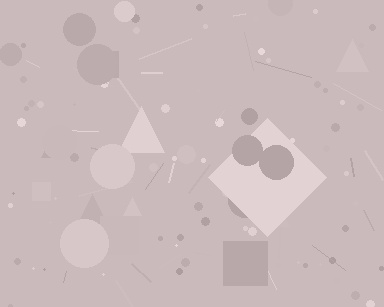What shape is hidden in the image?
A diamond is hidden in the image.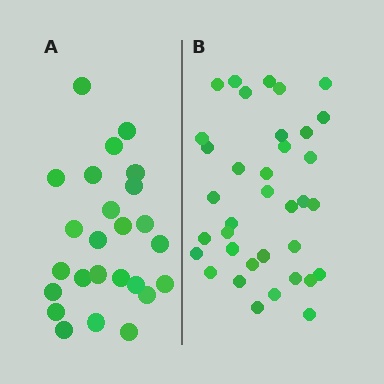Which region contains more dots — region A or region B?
Region B (the right region) has more dots.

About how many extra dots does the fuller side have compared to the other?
Region B has roughly 12 or so more dots than region A.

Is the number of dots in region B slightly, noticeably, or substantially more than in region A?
Region B has noticeably more, but not dramatically so. The ratio is roughly 1.4 to 1.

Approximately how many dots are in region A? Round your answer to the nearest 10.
About 20 dots. (The exact count is 25, which rounds to 20.)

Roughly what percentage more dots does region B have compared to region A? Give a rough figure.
About 45% more.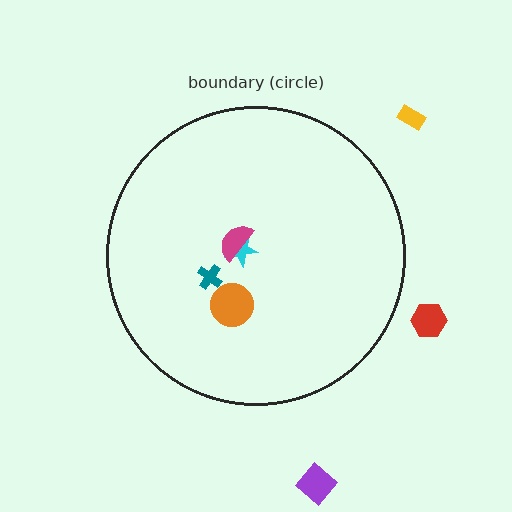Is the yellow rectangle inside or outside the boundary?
Outside.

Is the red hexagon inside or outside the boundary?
Outside.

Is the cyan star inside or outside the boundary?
Inside.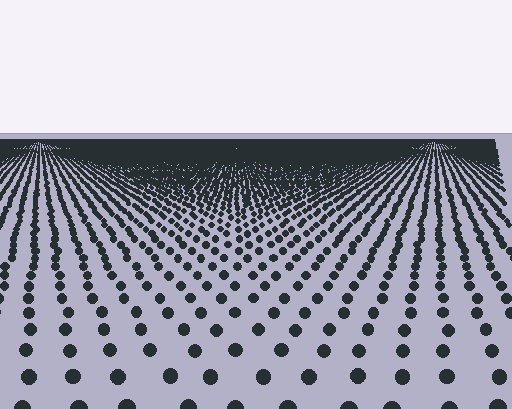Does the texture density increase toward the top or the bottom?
Density increases toward the top.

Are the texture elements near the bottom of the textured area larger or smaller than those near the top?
Larger. Near the bottom, elements are closer to the viewer and appear at a bigger on-screen size.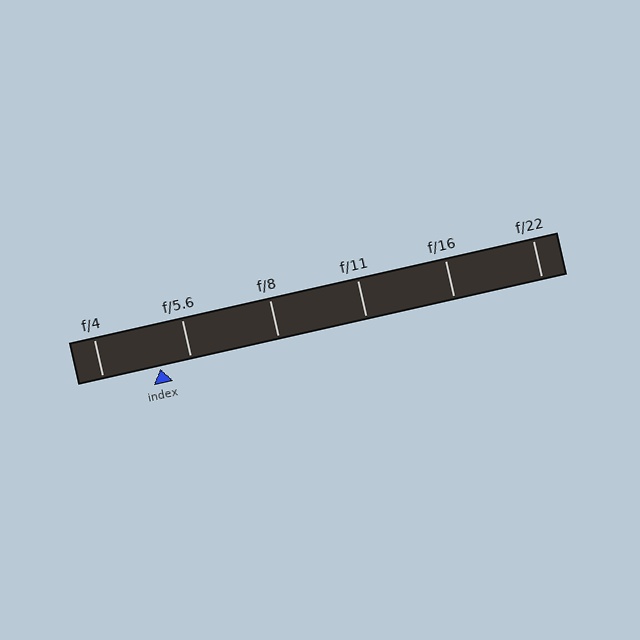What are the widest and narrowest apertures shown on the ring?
The widest aperture shown is f/4 and the narrowest is f/22.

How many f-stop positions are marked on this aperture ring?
There are 6 f-stop positions marked.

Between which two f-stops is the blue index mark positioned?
The index mark is between f/4 and f/5.6.